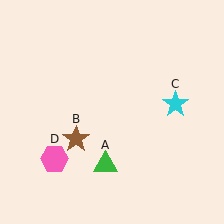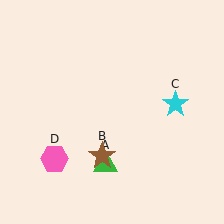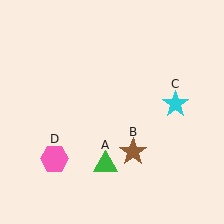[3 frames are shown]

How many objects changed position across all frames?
1 object changed position: brown star (object B).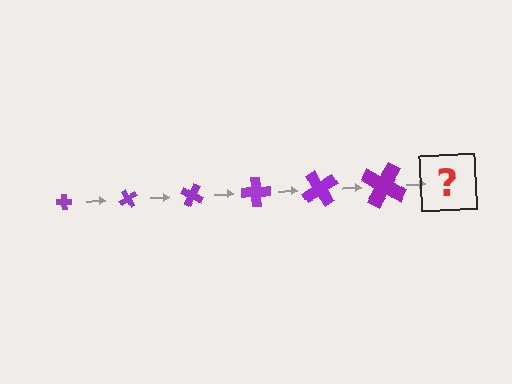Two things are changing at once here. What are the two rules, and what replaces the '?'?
The two rules are that the cross grows larger each step and it rotates 60 degrees each step. The '?' should be a cross, larger than the previous one and rotated 360 degrees from the start.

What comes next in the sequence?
The next element should be a cross, larger than the previous one and rotated 360 degrees from the start.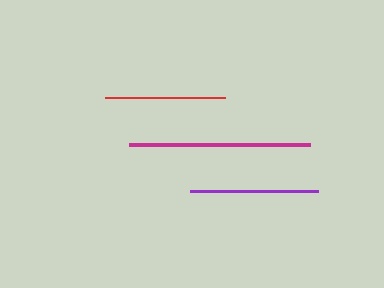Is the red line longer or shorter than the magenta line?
The magenta line is longer than the red line.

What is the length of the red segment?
The red segment is approximately 120 pixels long.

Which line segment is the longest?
The magenta line is the longest at approximately 181 pixels.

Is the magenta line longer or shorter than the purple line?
The magenta line is longer than the purple line.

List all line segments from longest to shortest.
From longest to shortest: magenta, purple, red.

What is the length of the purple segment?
The purple segment is approximately 129 pixels long.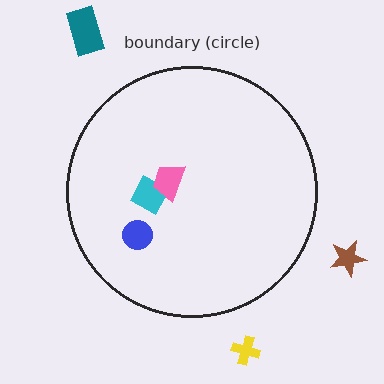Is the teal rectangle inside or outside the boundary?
Outside.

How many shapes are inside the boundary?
3 inside, 3 outside.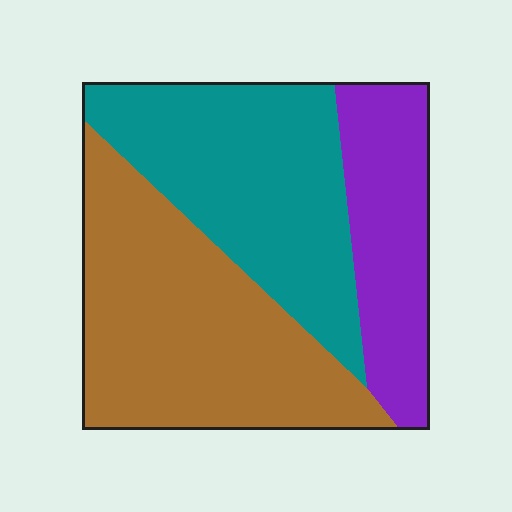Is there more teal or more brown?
Brown.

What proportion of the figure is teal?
Teal covers roughly 35% of the figure.